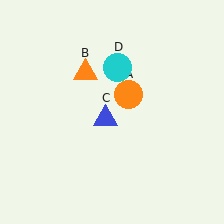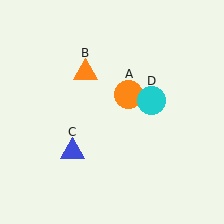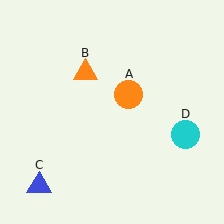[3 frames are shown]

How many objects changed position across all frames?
2 objects changed position: blue triangle (object C), cyan circle (object D).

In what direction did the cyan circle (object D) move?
The cyan circle (object D) moved down and to the right.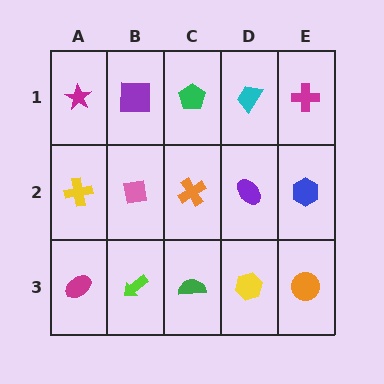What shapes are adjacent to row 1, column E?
A blue hexagon (row 2, column E), a cyan trapezoid (row 1, column D).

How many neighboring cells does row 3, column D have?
3.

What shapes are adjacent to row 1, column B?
A pink square (row 2, column B), a magenta star (row 1, column A), a green pentagon (row 1, column C).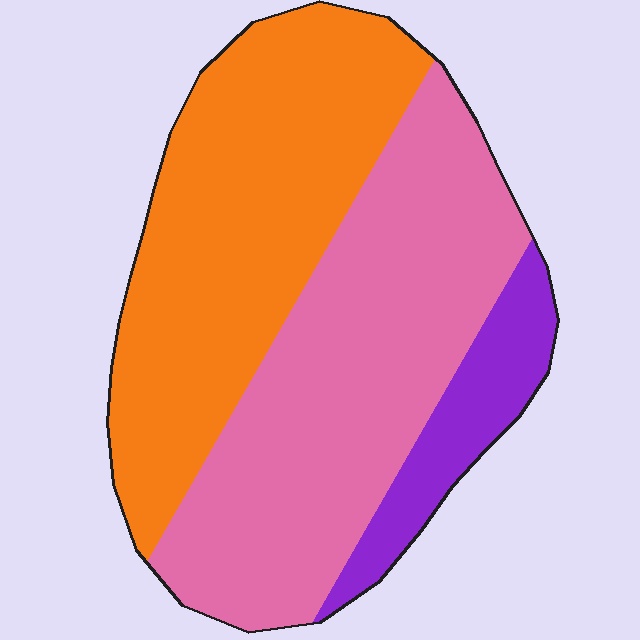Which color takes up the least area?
Purple, at roughly 10%.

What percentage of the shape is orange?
Orange covers about 40% of the shape.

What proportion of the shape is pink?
Pink covers 46% of the shape.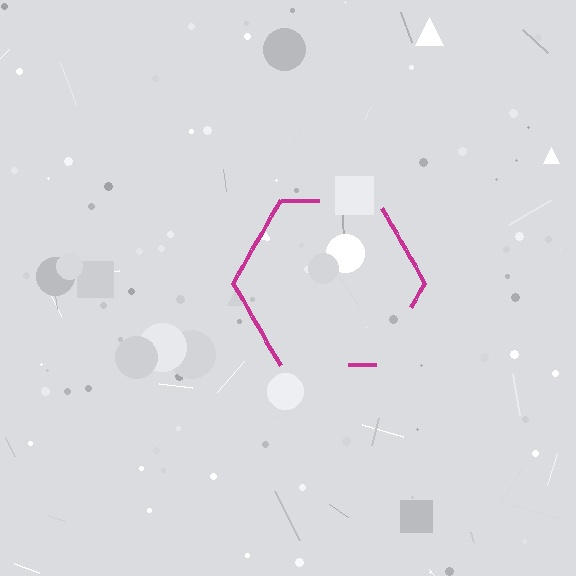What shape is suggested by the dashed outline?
The dashed outline suggests a hexagon.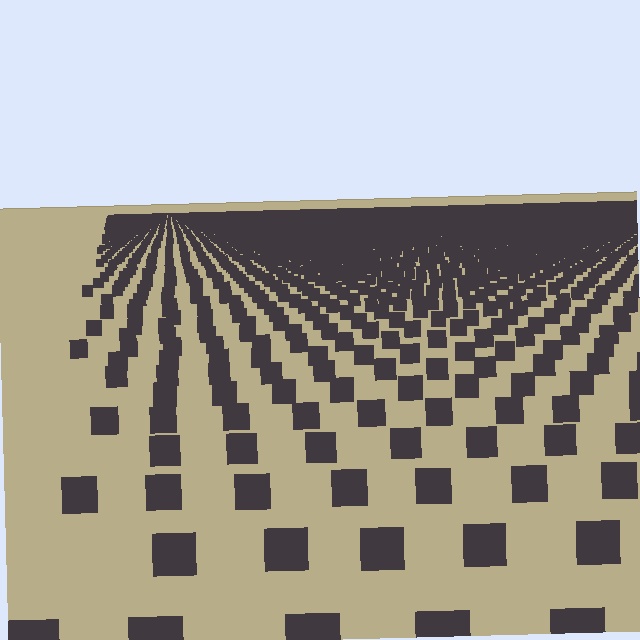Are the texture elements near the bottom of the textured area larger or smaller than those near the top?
Larger. Near the bottom, elements are closer to the viewer and appear at a bigger on-screen size.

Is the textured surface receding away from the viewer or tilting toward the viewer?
The surface is receding away from the viewer. Texture elements get smaller and denser toward the top.